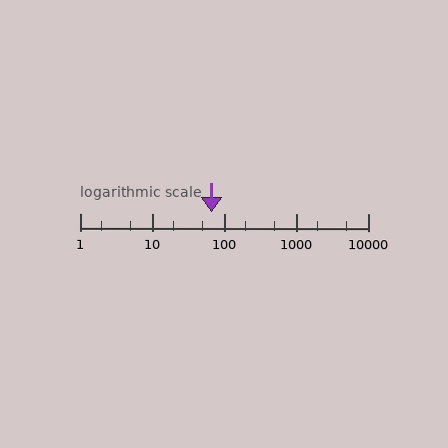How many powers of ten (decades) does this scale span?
The scale spans 4 decades, from 1 to 10000.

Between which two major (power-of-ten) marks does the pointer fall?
The pointer is between 10 and 100.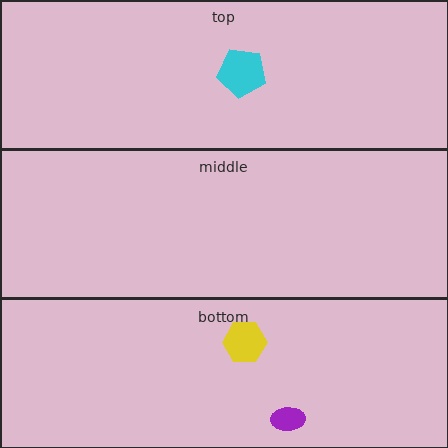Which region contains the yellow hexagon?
The bottom region.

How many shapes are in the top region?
1.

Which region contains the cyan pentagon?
The top region.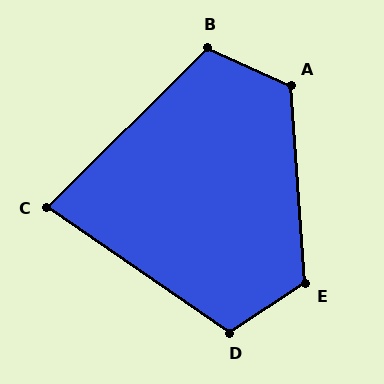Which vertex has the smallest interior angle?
C, at approximately 80 degrees.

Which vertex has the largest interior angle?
E, at approximately 119 degrees.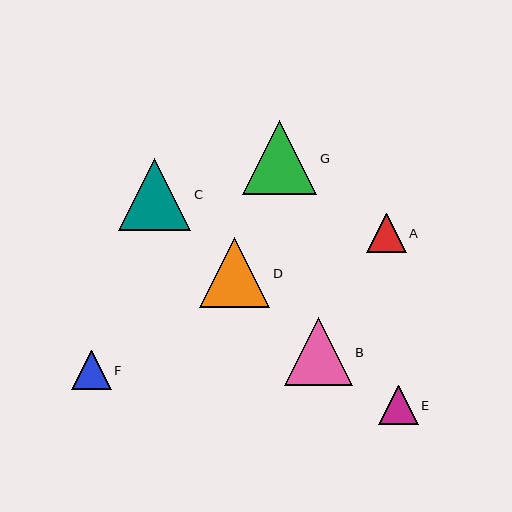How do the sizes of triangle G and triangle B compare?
Triangle G and triangle B are approximately the same size.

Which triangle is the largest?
Triangle G is the largest with a size of approximately 74 pixels.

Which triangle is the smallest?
Triangle E is the smallest with a size of approximately 39 pixels.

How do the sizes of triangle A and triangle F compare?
Triangle A and triangle F are approximately the same size.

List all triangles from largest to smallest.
From largest to smallest: G, C, D, B, A, F, E.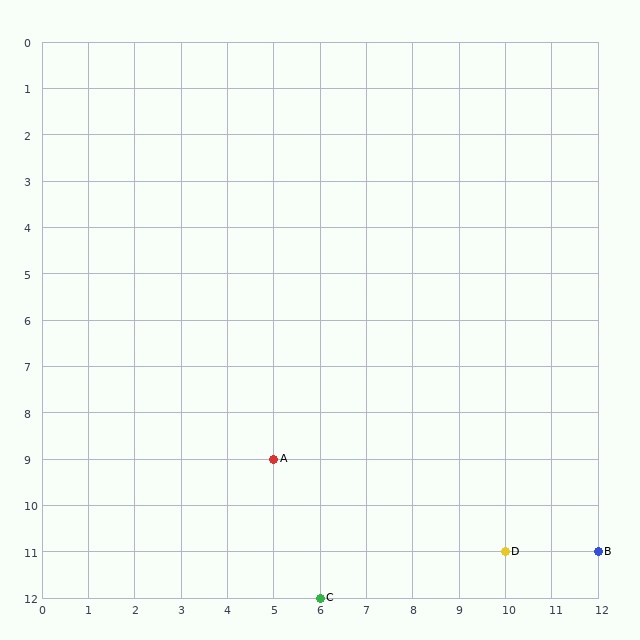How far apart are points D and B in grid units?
Points D and B are 2 columns apart.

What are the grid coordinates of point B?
Point B is at grid coordinates (12, 11).